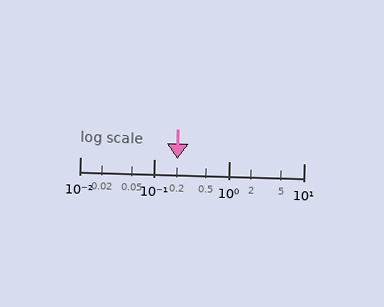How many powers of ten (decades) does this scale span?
The scale spans 3 decades, from 0.01 to 10.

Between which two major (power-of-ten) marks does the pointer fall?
The pointer is between 0.1 and 1.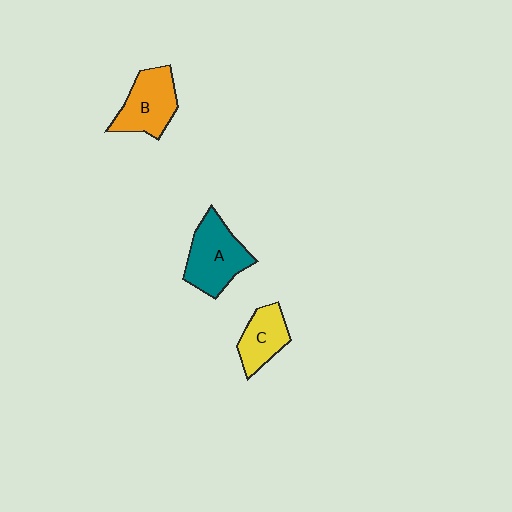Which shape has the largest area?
Shape A (teal).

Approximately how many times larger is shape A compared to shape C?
Approximately 1.5 times.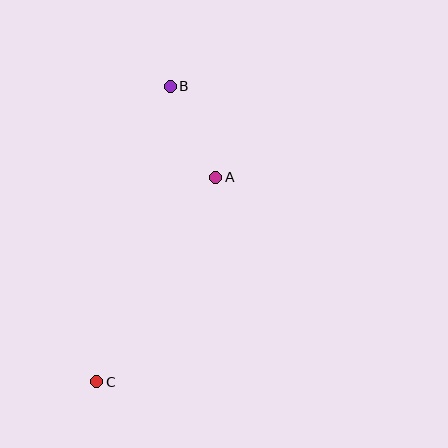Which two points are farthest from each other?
Points B and C are farthest from each other.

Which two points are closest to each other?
Points A and B are closest to each other.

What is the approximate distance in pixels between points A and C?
The distance between A and C is approximately 237 pixels.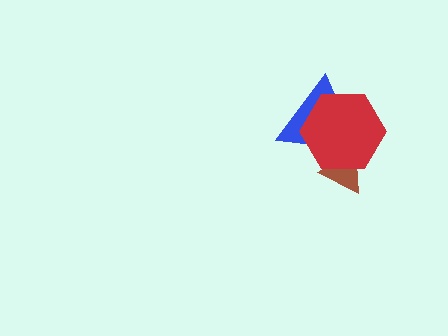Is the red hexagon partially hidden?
No, no other shape covers it.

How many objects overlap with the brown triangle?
2 objects overlap with the brown triangle.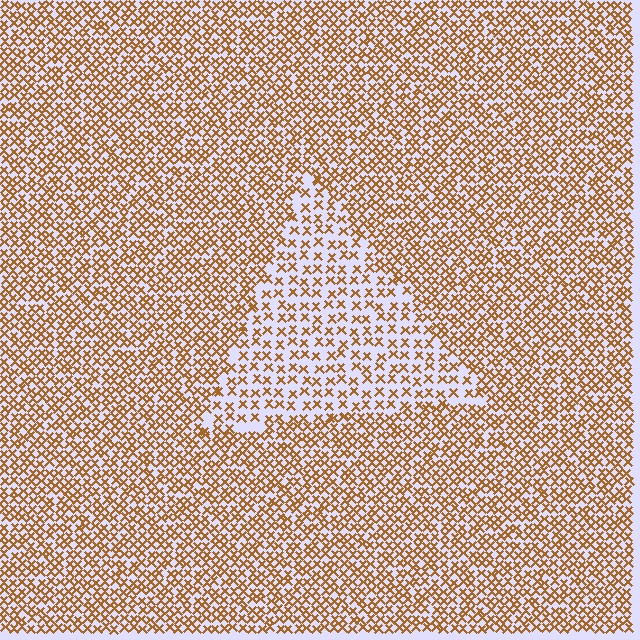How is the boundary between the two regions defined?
The boundary is defined by a change in element density (approximately 1.8x ratio). All elements are the same color, size, and shape.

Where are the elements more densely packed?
The elements are more densely packed outside the triangle boundary.